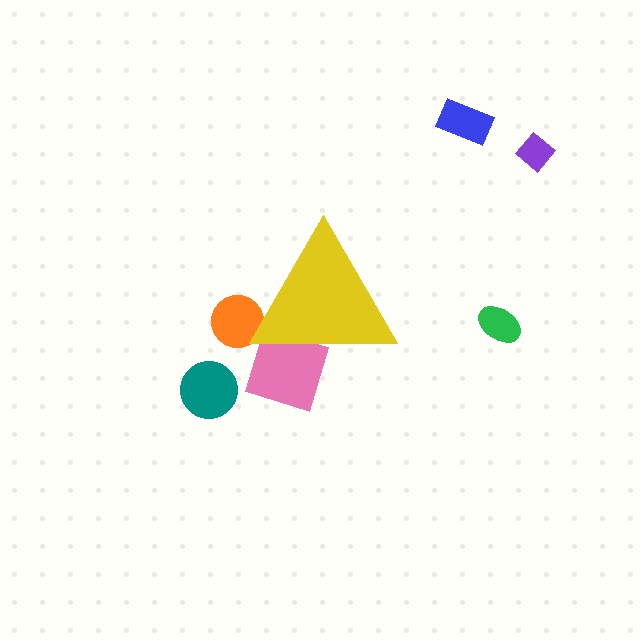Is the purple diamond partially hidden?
No, the purple diamond is fully visible.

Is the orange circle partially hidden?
Yes, the orange circle is partially hidden behind the yellow triangle.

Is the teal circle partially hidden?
No, the teal circle is fully visible.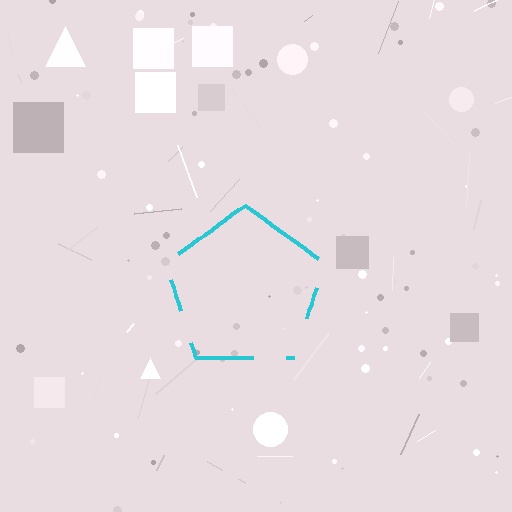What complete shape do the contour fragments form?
The contour fragments form a pentagon.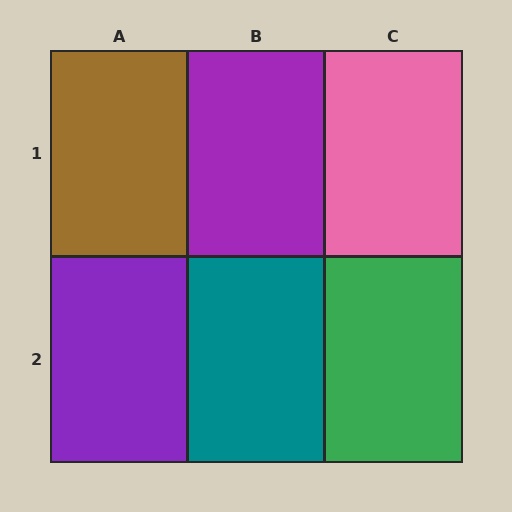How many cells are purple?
2 cells are purple.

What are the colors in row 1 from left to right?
Brown, purple, pink.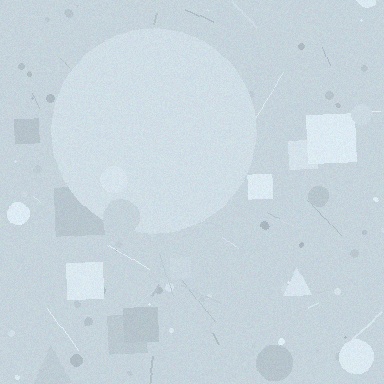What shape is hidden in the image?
A circle is hidden in the image.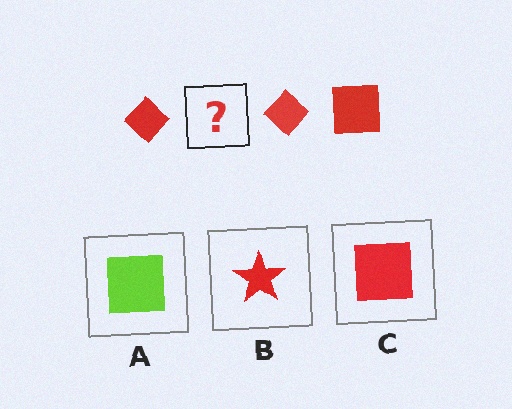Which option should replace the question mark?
Option C.